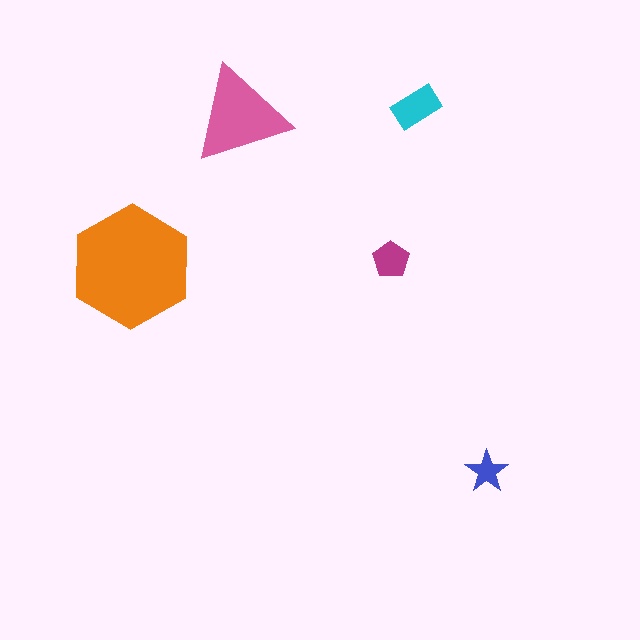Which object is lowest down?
The blue star is bottommost.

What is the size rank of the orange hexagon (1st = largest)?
1st.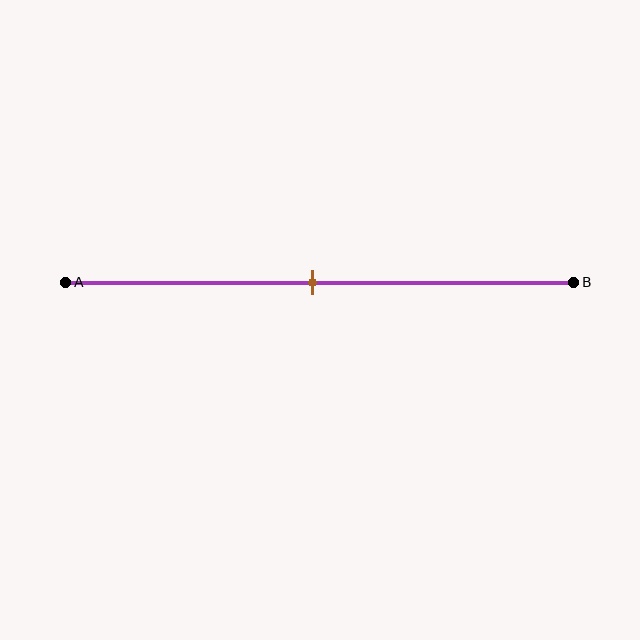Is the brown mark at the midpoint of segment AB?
Yes, the mark is approximately at the midpoint.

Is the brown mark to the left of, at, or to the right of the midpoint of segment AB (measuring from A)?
The brown mark is approximately at the midpoint of segment AB.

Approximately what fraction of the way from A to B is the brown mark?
The brown mark is approximately 50% of the way from A to B.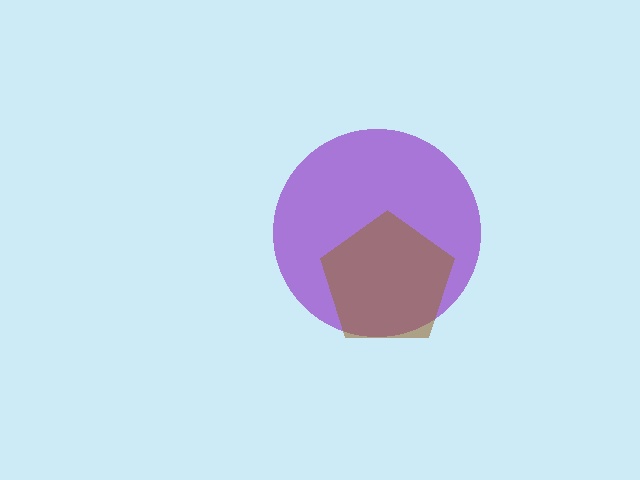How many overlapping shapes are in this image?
There are 2 overlapping shapes in the image.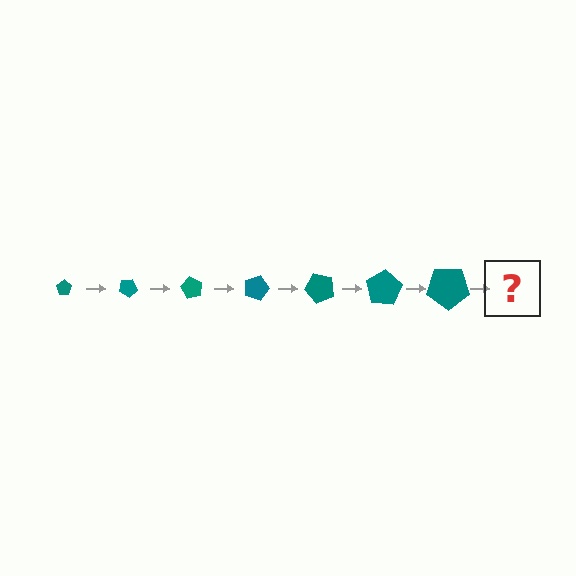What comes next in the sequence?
The next element should be a pentagon, larger than the previous one and rotated 210 degrees from the start.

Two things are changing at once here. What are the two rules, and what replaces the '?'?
The two rules are that the pentagon grows larger each step and it rotates 30 degrees each step. The '?' should be a pentagon, larger than the previous one and rotated 210 degrees from the start.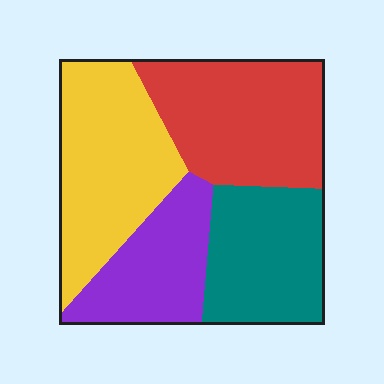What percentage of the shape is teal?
Teal takes up between a sixth and a third of the shape.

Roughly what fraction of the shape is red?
Red takes up between a sixth and a third of the shape.